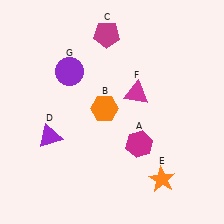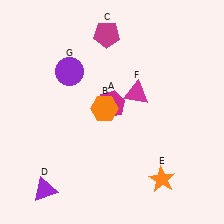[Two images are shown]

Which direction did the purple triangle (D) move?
The purple triangle (D) moved down.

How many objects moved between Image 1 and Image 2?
2 objects moved between the two images.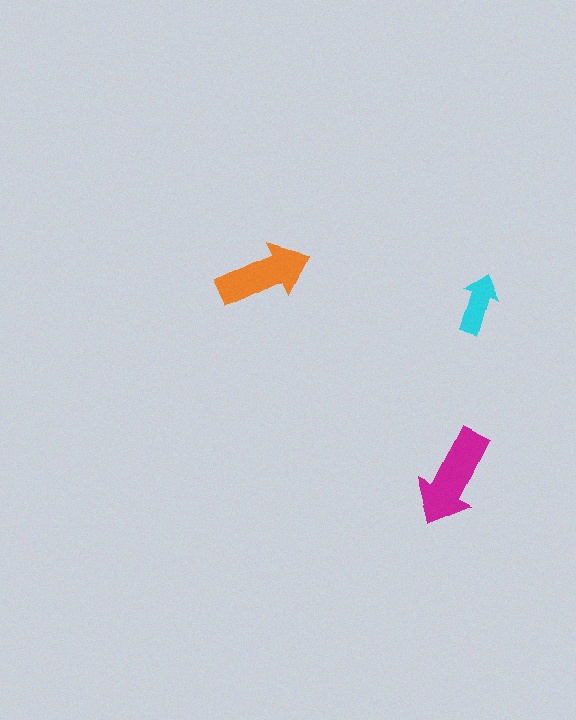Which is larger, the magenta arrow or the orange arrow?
The magenta one.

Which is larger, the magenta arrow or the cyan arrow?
The magenta one.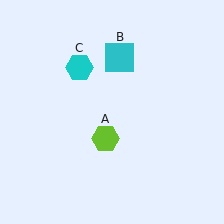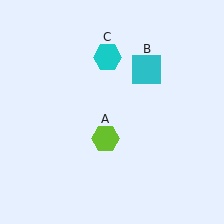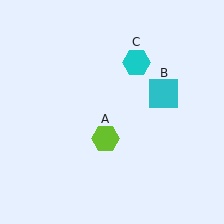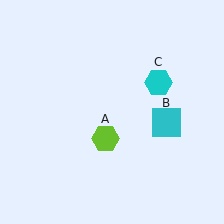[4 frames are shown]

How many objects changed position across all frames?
2 objects changed position: cyan square (object B), cyan hexagon (object C).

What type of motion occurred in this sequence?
The cyan square (object B), cyan hexagon (object C) rotated clockwise around the center of the scene.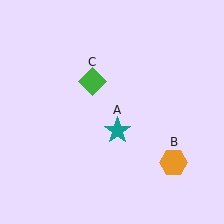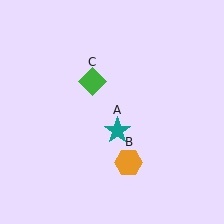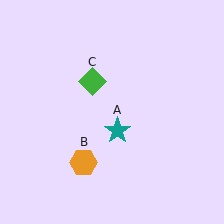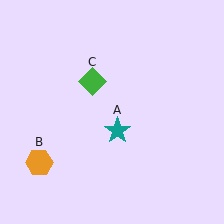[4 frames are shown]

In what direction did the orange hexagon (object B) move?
The orange hexagon (object B) moved left.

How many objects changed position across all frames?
1 object changed position: orange hexagon (object B).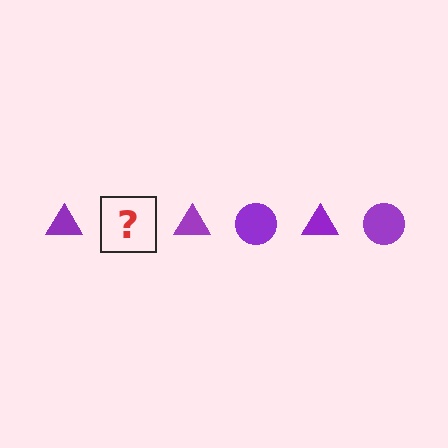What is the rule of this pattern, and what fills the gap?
The rule is that the pattern cycles through triangle, circle shapes in purple. The gap should be filled with a purple circle.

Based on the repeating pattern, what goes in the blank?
The blank should be a purple circle.